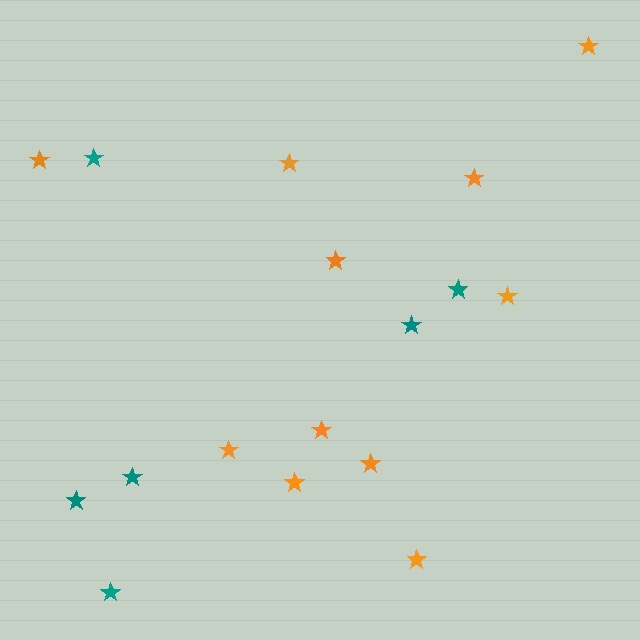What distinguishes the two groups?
There are 2 groups: one group of orange stars (11) and one group of teal stars (6).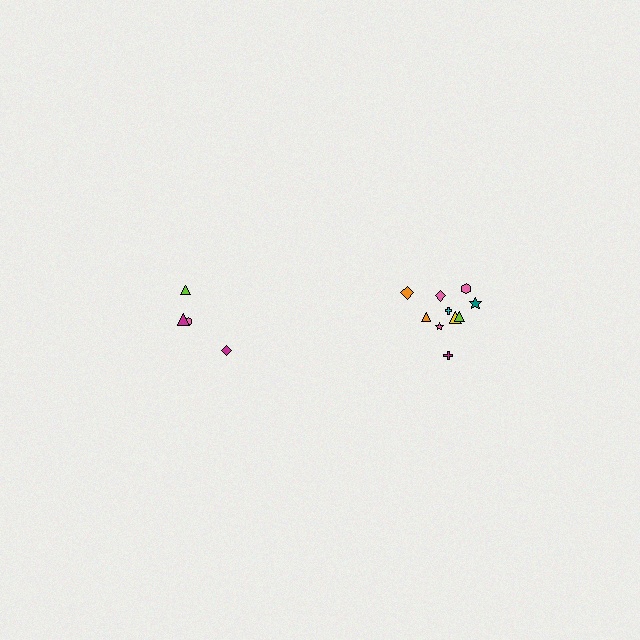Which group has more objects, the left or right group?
The right group.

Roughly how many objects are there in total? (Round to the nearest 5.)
Roughly 15 objects in total.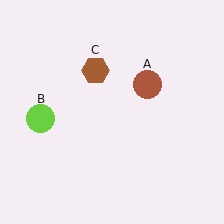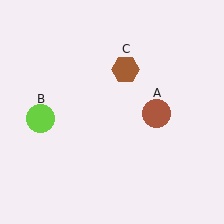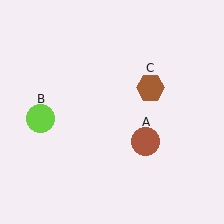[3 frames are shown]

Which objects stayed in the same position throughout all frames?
Lime circle (object B) remained stationary.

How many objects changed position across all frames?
2 objects changed position: brown circle (object A), brown hexagon (object C).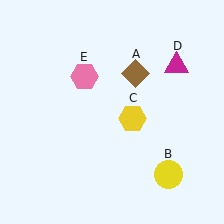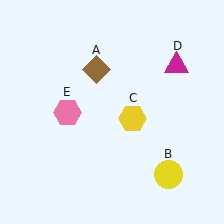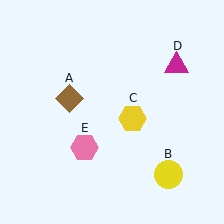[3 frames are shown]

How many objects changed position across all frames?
2 objects changed position: brown diamond (object A), pink hexagon (object E).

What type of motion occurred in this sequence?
The brown diamond (object A), pink hexagon (object E) rotated counterclockwise around the center of the scene.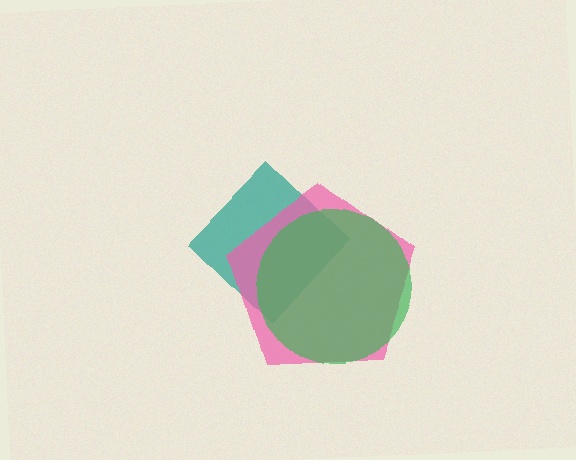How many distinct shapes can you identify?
There are 3 distinct shapes: a teal diamond, a pink pentagon, a green circle.